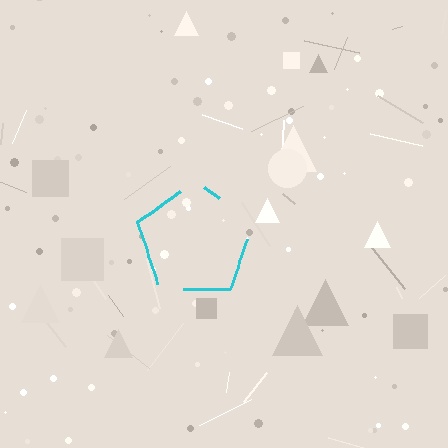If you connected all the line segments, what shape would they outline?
They would outline a pentagon.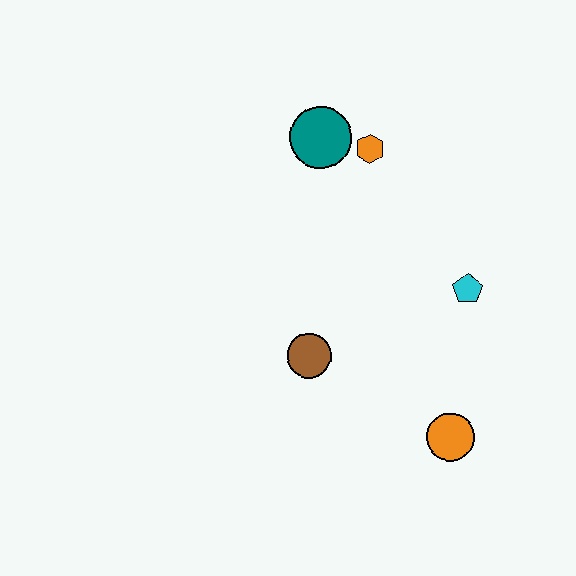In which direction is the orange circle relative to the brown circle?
The orange circle is to the right of the brown circle.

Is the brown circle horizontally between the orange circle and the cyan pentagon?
No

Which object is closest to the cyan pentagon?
The orange circle is closest to the cyan pentagon.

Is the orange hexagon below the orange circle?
No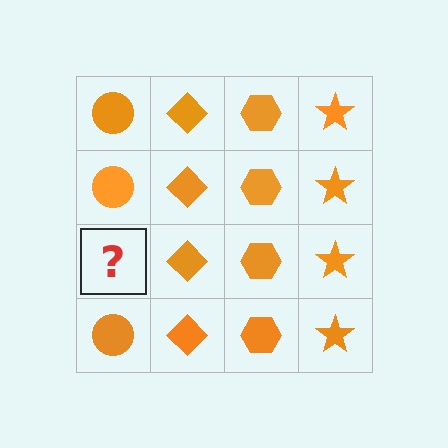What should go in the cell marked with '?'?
The missing cell should contain an orange circle.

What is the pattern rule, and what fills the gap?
The rule is that each column has a consistent shape. The gap should be filled with an orange circle.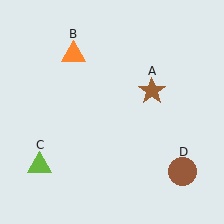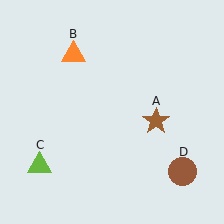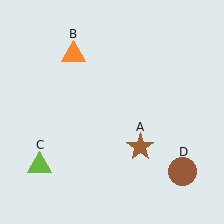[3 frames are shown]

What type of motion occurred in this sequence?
The brown star (object A) rotated clockwise around the center of the scene.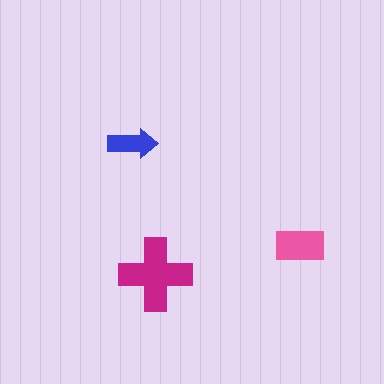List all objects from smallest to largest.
The blue arrow, the pink rectangle, the magenta cross.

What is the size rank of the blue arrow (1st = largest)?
3rd.